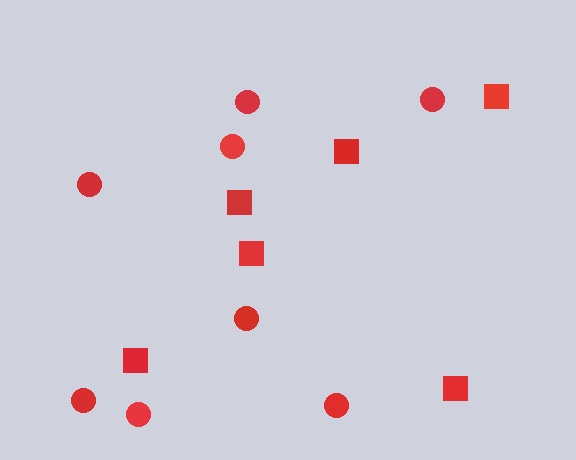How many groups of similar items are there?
There are 2 groups: one group of squares (6) and one group of circles (8).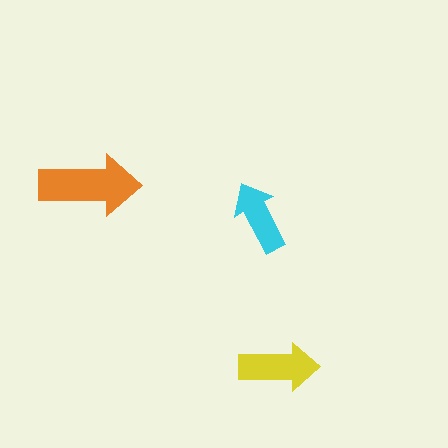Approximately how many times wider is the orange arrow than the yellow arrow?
About 1.5 times wider.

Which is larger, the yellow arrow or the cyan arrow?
The yellow one.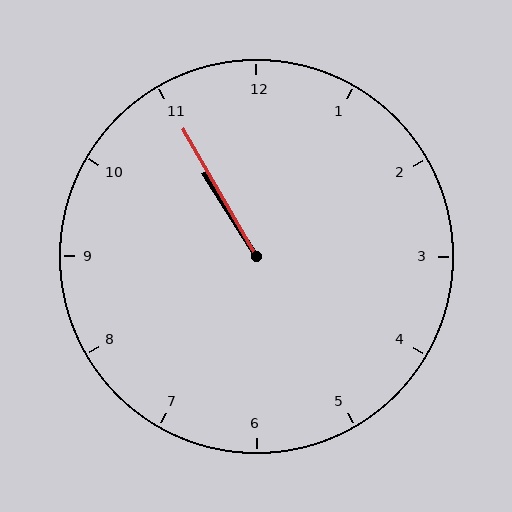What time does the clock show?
10:55.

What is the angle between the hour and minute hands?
Approximately 2 degrees.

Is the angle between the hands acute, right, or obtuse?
It is acute.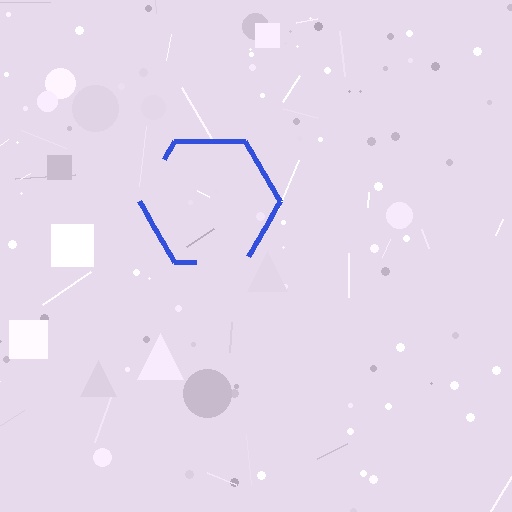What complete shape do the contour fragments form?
The contour fragments form a hexagon.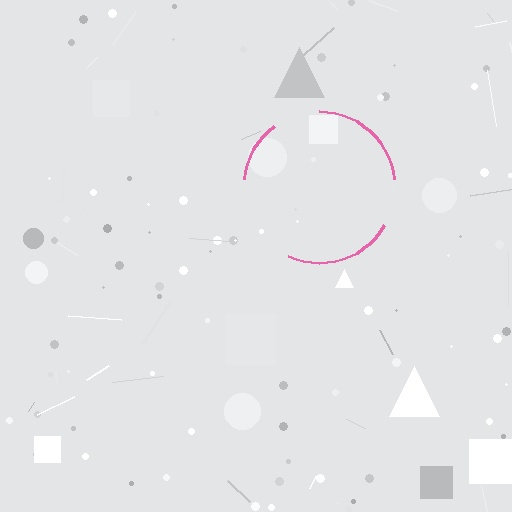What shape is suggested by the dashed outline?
The dashed outline suggests a circle.